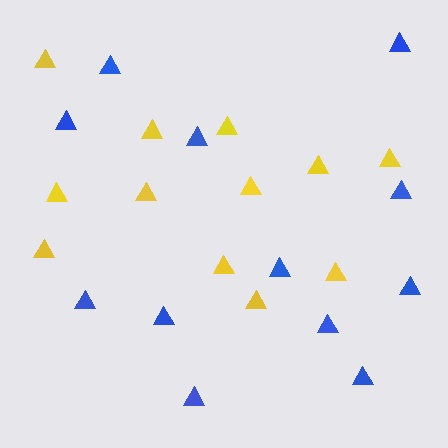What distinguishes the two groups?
There are 2 groups: one group of blue triangles (12) and one group of yellow triangles (12).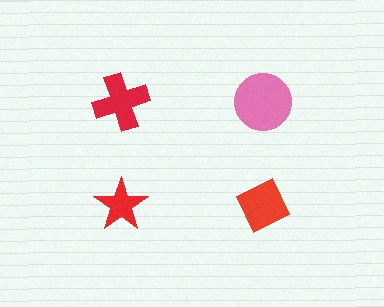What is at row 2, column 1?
A red star.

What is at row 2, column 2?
A red diamond.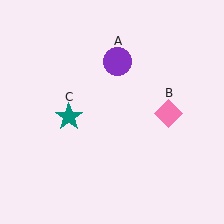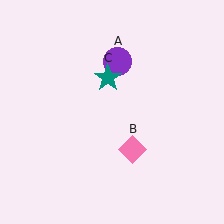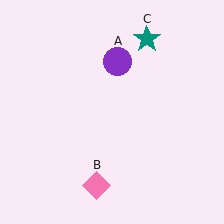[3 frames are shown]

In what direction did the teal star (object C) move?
The teal star (object C) moved up and to the right.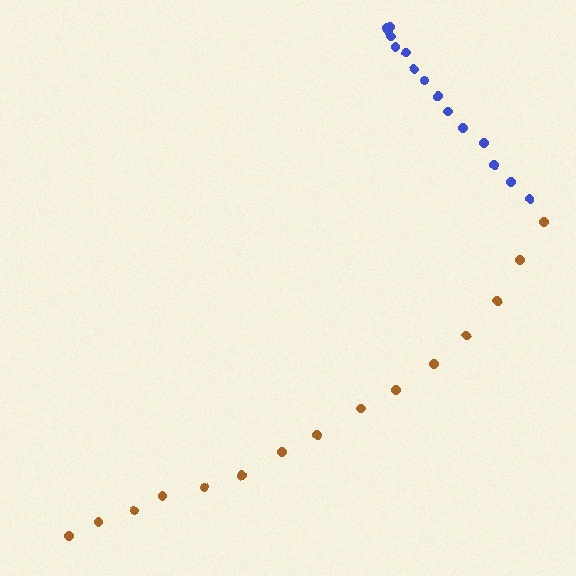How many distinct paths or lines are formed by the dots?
There are 2 distinct paths.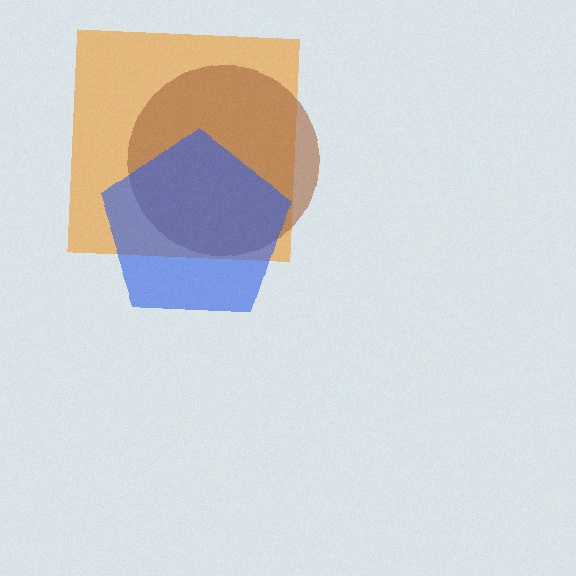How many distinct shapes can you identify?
There are 3 distinct shapes: an orange square, a brown circle, a blue pentagon.